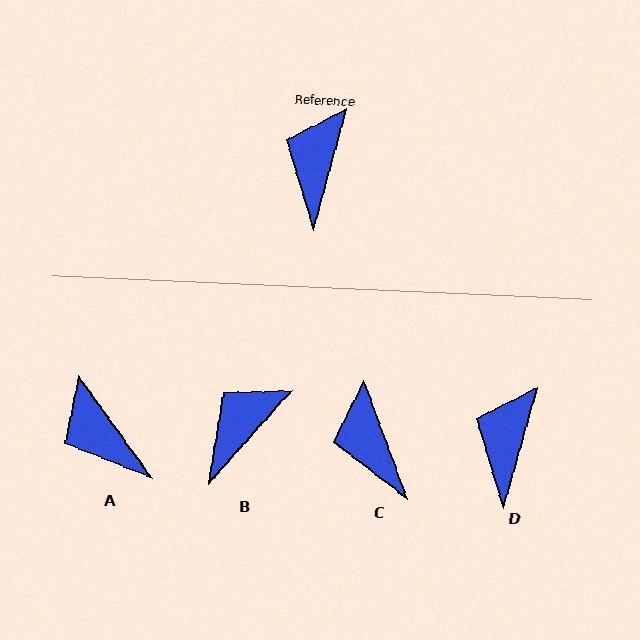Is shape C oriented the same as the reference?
No, it is off by about 36 degrees.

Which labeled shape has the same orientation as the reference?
D.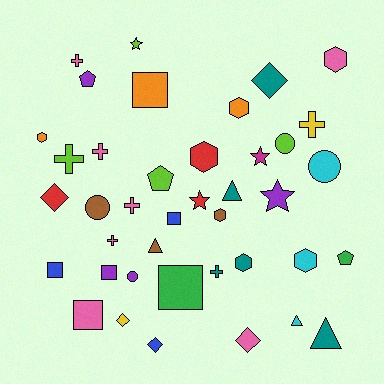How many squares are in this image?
There are 6 squares.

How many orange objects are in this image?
There are 3 orange objects.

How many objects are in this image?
There are 40 objects.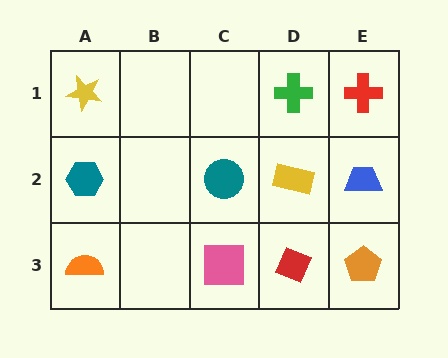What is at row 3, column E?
An orange pentagon.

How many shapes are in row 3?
4 shapes.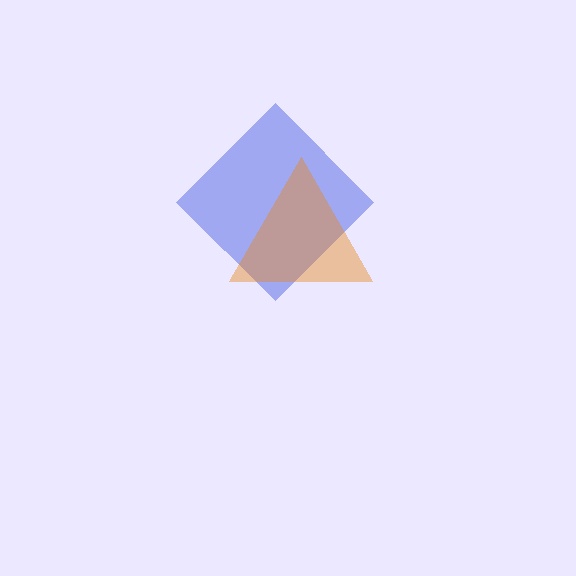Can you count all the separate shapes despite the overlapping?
Yes, there are 2 separate shapes.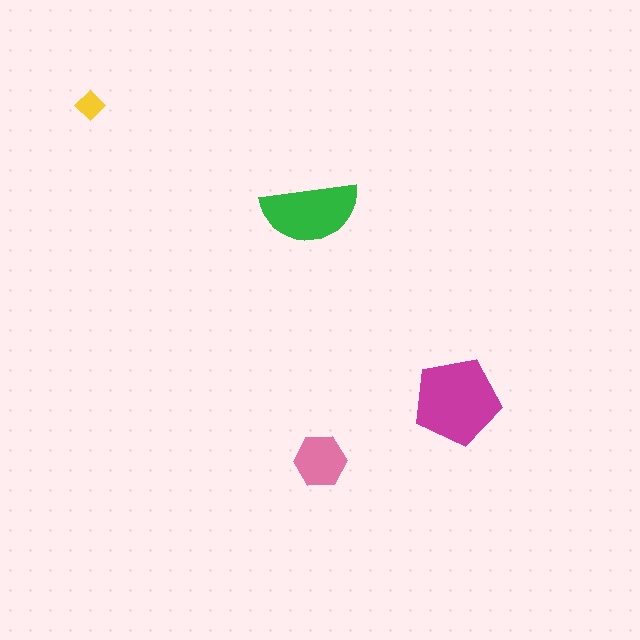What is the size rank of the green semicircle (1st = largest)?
2nd.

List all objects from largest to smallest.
The magenta pentagon, the green semicircle, the pink hexagon, the yellow diamond.